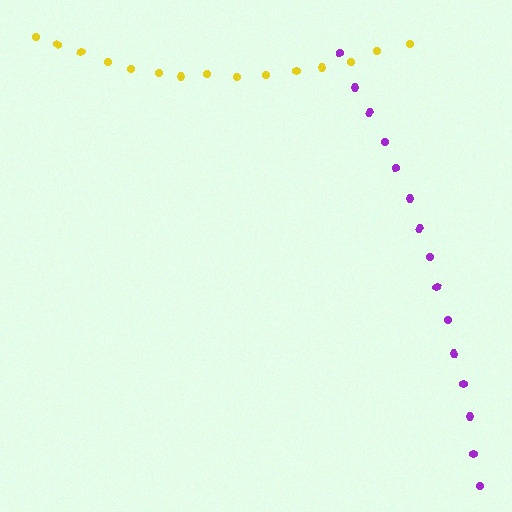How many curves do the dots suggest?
There are 2 distinct paths.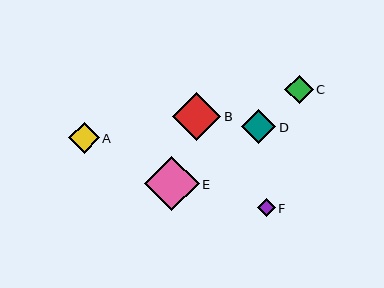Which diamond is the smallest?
Diamond F is the smallest with a size of approximately 18 pixels.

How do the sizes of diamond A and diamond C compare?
Diamond A and diamond C are approximately the same size.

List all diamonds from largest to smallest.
From largest to smallest: E, B, D, A, C, F.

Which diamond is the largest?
Diamond E is the largest with a size of approximately 54 pixels.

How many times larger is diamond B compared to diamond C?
Diamond B is approximately 1.7 times the size of diamond C.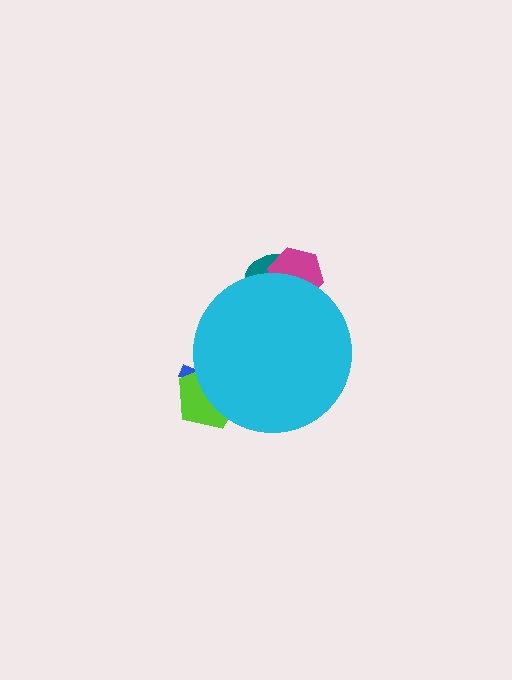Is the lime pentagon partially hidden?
Yes, the lime pentagon is partially hidden behind the cyan circle.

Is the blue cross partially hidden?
Yes, the blue cross is partially hidden behind the cyan circle.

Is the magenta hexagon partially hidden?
Yes, the magenta hexagon is partially hidden behind the cyan circle.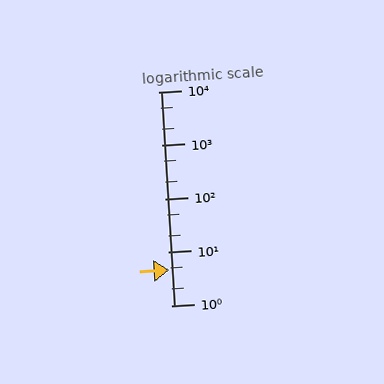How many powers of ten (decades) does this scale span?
The scale spans 4 decades, from 1 to 10000.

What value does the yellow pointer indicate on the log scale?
The pointer indicates approximately 4.7.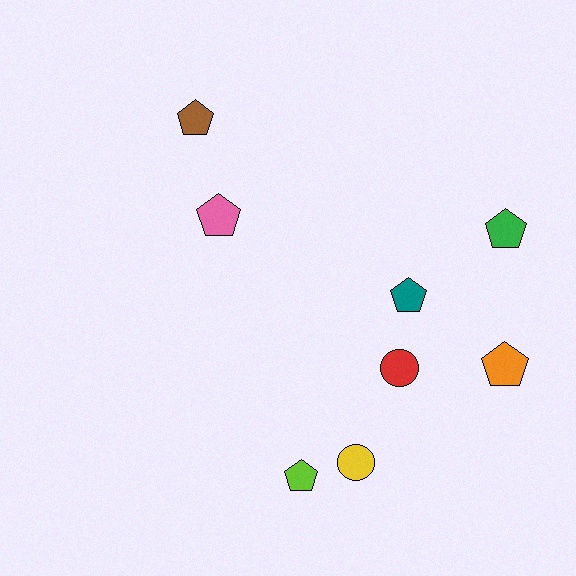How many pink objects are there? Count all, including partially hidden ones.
There is 1 pink object.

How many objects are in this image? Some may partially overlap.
There are 8 objects.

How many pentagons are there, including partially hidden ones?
There are 6 pentagons.